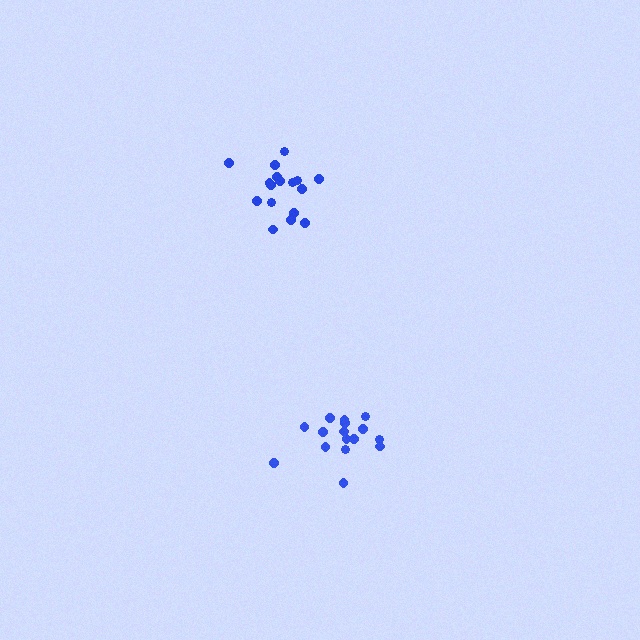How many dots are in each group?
Group 1: 16 dots, Group 2: 17 dots (33 total).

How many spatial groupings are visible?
There are 2 spatial groupings.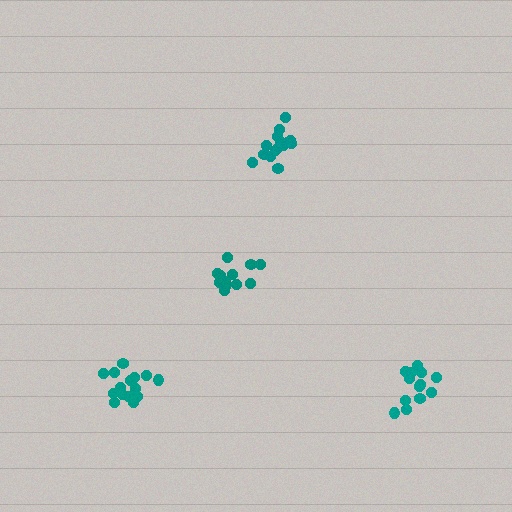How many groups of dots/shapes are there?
There are 4 groups.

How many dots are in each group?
Group 1: 13 dots, Group 2: 17 dots, Group 3: 12 dots, Group 4: 15 dots (57 total).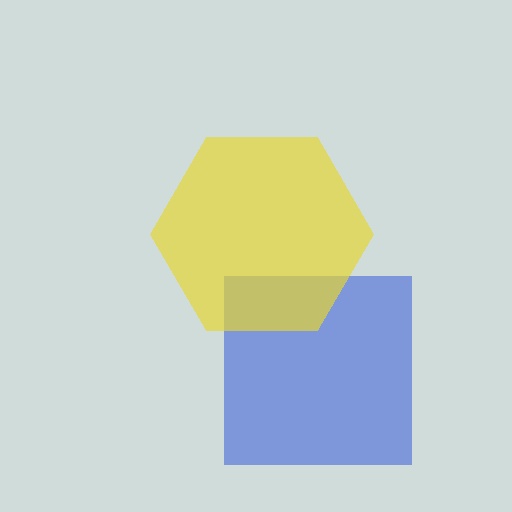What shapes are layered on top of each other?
The layered shapes are: a blue square, a yellow hexagon.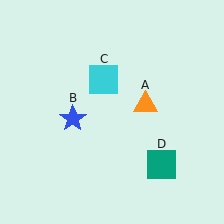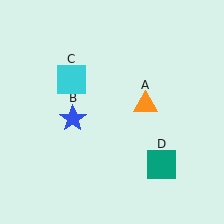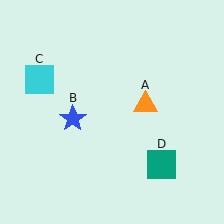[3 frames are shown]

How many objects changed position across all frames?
1 object changed position: cyan square (object C).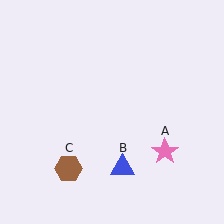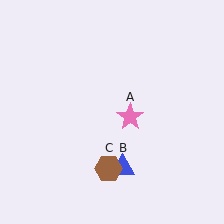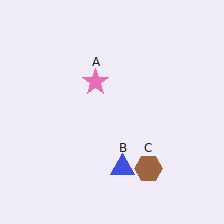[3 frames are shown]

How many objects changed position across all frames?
2 objects changed position: pink star (object A), brown hexagon (object C).